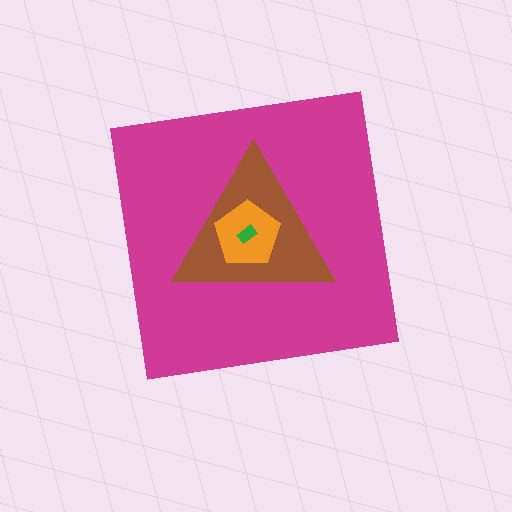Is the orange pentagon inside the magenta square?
Yes.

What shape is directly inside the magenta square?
The brown triangle.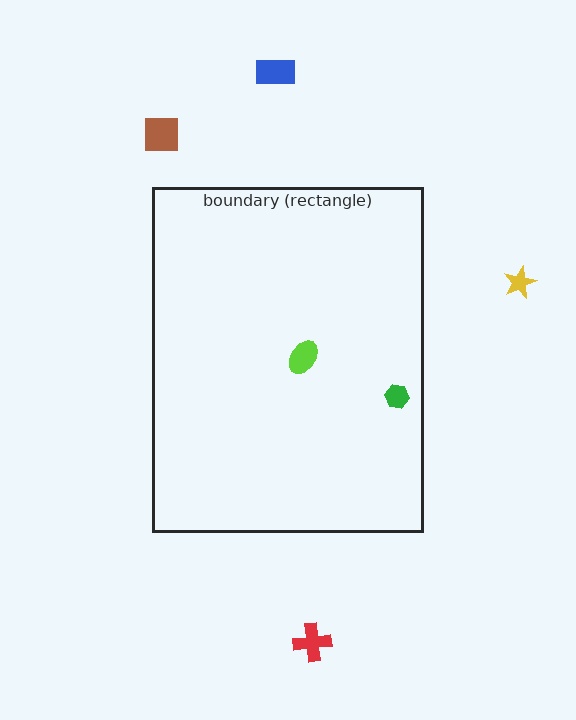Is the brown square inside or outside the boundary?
Outside.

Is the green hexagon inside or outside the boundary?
Inside.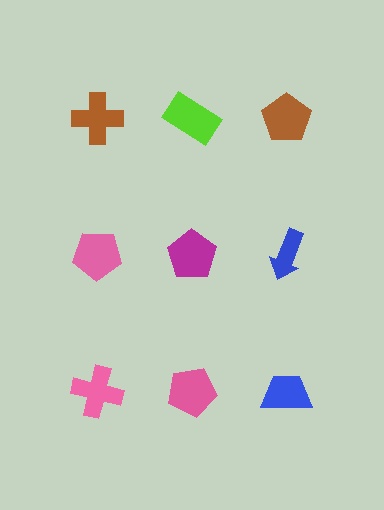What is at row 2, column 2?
A magenta pentagon.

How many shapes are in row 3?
3 shapes.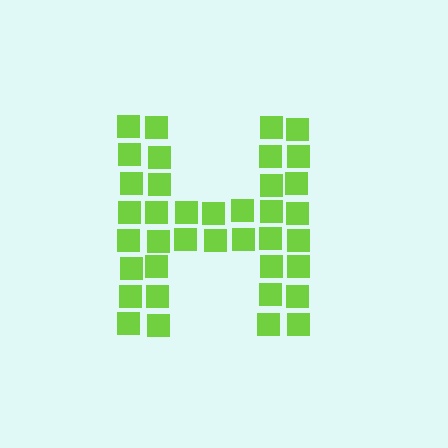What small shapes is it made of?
It is made of small squares.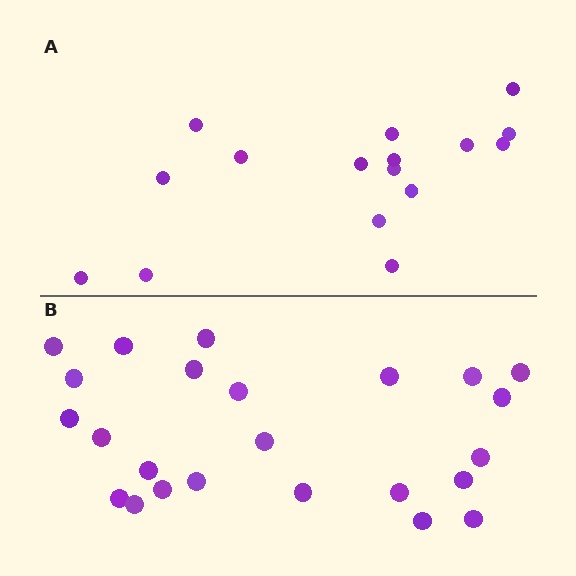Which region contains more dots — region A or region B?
Region B (the bottom region) has more dots.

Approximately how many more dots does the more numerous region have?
Region B has roughly 8 or so more dots than region A.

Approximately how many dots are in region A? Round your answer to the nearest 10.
About 20 dots. (The exact count is 16, which rounds to 20.)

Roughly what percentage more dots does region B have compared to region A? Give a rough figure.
About 50% more.